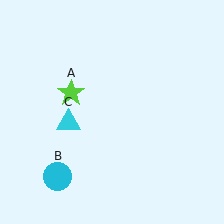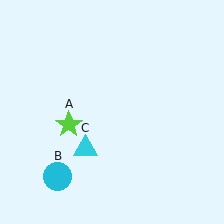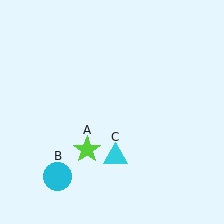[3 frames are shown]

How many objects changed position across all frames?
2 objects changed position: lime star (object A), cyan triangle (object C).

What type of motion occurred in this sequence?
The lime star (object A), cyan triangle (object C) rotated counterclockwise around the center of the scene.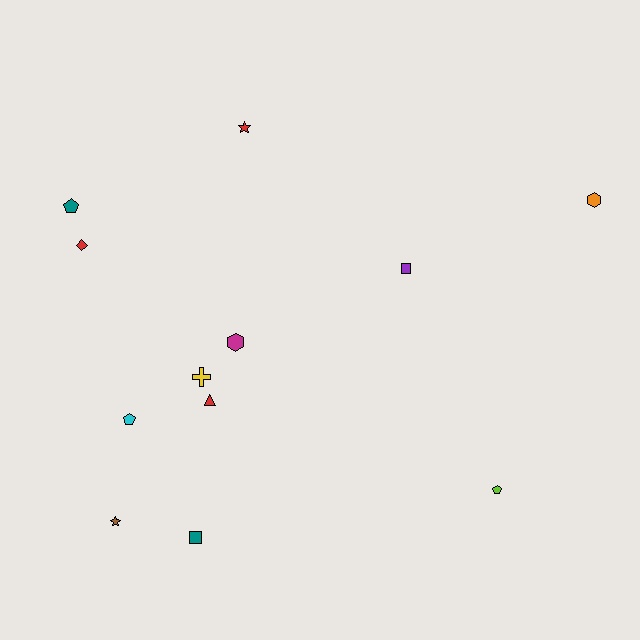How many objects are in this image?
There are 12 objects.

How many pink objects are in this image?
There are no pink objects.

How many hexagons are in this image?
There are 2 hexagons.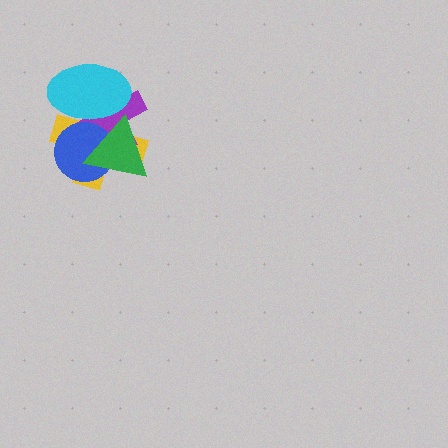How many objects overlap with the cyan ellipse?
4 objects overlap with the cyan ellipse.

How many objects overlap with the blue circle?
4 objects overlap with the blue circle.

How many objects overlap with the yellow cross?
4 objects overlap with the yellow cross.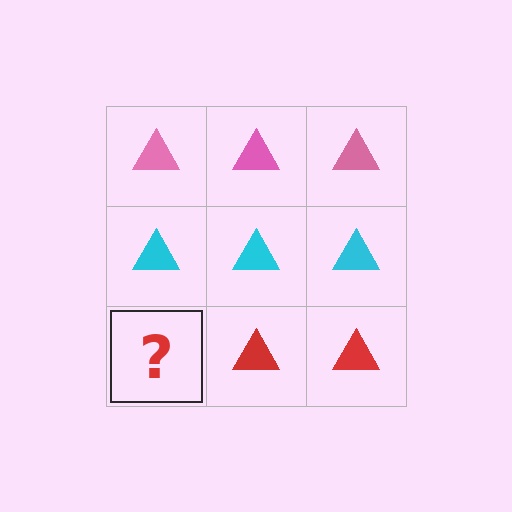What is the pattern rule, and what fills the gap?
The rule is that each row has a consistent color. The gap should be filled with a red triangle.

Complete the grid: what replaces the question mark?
The question mark should be replaced with a red triangle.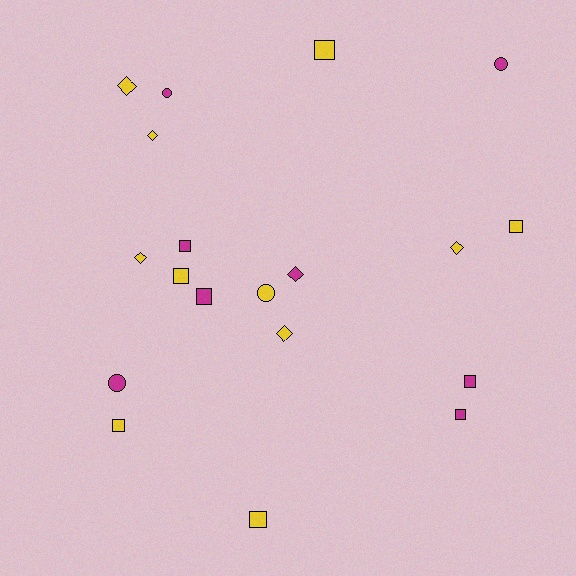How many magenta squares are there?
There are 4 magenta squares.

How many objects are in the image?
There are 19 objects.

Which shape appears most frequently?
Square, with 9 objects.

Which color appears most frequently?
Yellow, with 11 objects.